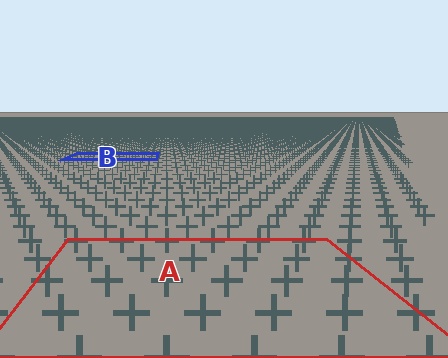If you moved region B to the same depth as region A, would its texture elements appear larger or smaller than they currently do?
They would appear larger. At a closer depth, the same texture elements are projected at a bigger on-screen size.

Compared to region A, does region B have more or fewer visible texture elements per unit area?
Region B has more texture elements per unit area — they are packed more densely because it is farther away.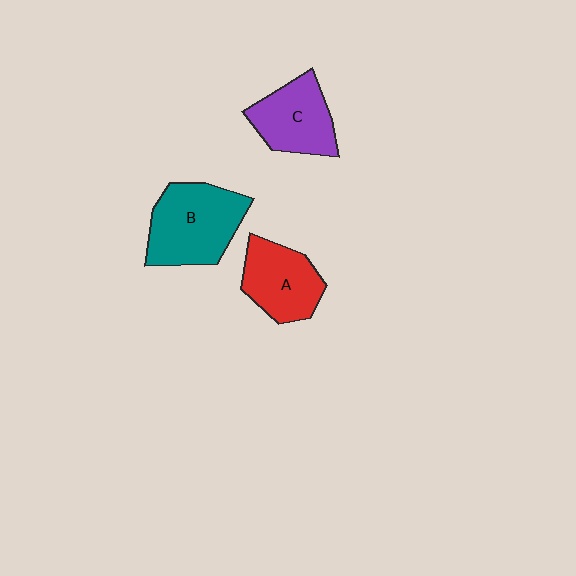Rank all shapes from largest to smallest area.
From largest to smallest: B (teal), C (purple), A (red).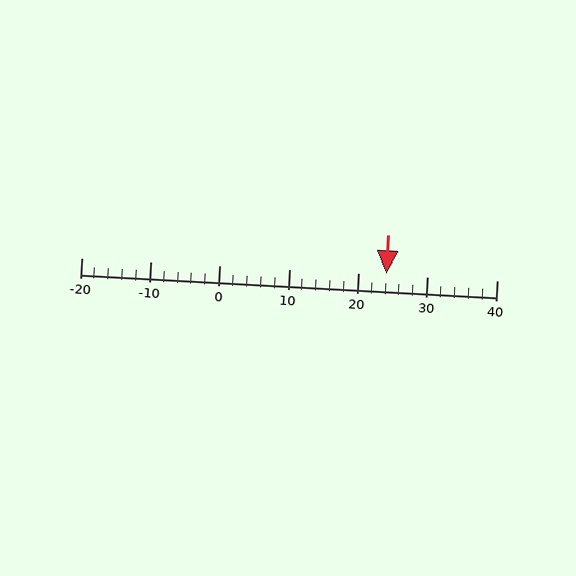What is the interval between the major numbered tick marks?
The major tick marks are spaced 10 units apart.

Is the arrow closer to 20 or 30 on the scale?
The arrow is closer to 20.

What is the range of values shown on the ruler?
The ruler shows values from -20 to 40.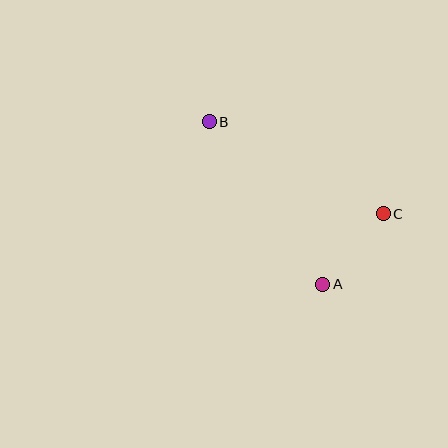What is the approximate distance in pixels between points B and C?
The distance between B and C is approximately 197 pixels.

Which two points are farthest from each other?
Points A and B are farthest from each other.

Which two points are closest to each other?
Points A and C are closest to each other.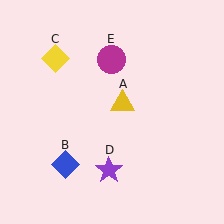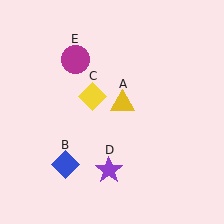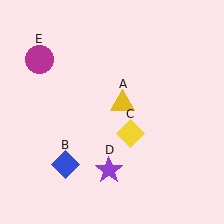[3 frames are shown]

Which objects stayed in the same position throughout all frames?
Yellow triangle (object A) and blue diamond (object B) and purple star (object D) remained stationary.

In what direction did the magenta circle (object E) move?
The magenta circle (object E) moved left.